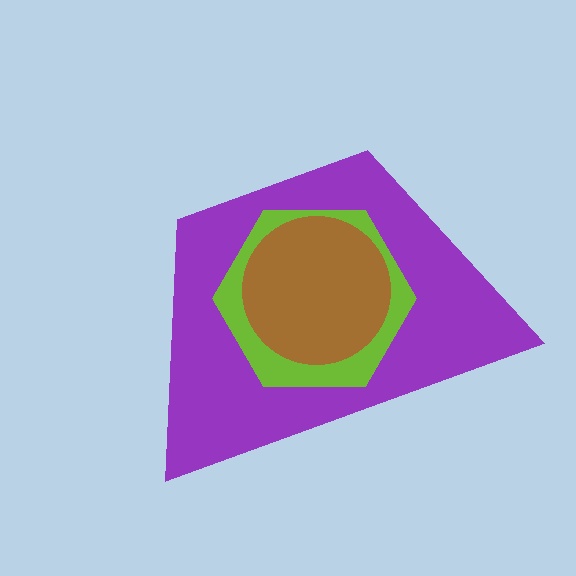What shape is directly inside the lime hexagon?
The brown circle.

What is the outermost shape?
The purple trapezoid.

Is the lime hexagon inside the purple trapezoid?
Yes.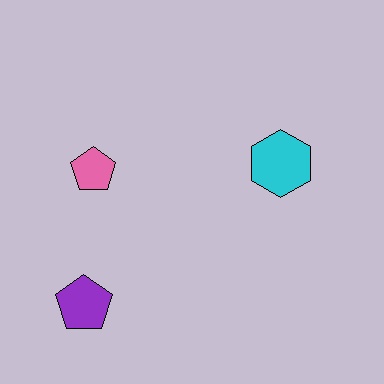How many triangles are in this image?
There are no triangles.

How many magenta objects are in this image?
There are no magenta objects.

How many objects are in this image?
There are 3 objects.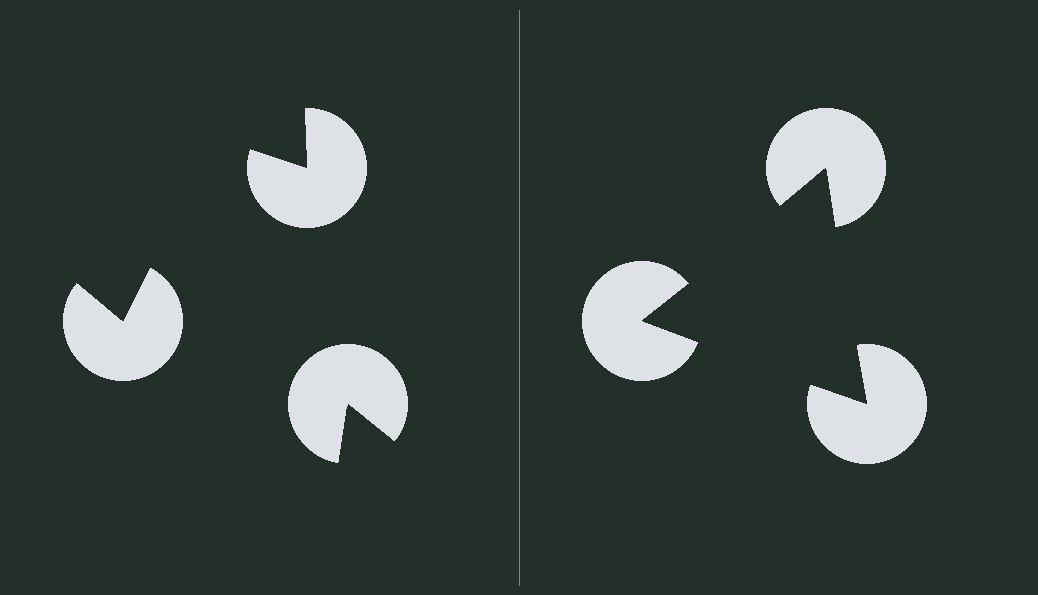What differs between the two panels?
The pac-man discs are positioned identically on both sides; only the wedge orientations differ. On the right they align to a triangle; on the left they are misaligned.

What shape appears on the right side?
An illusory triangle.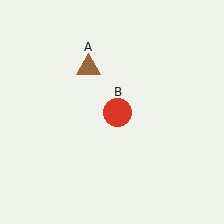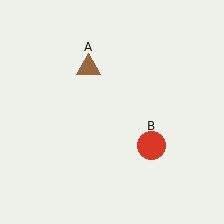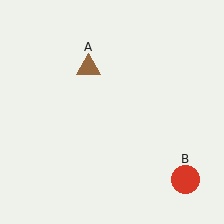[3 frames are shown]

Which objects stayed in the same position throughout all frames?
Brown triangle (object A) remained stationary.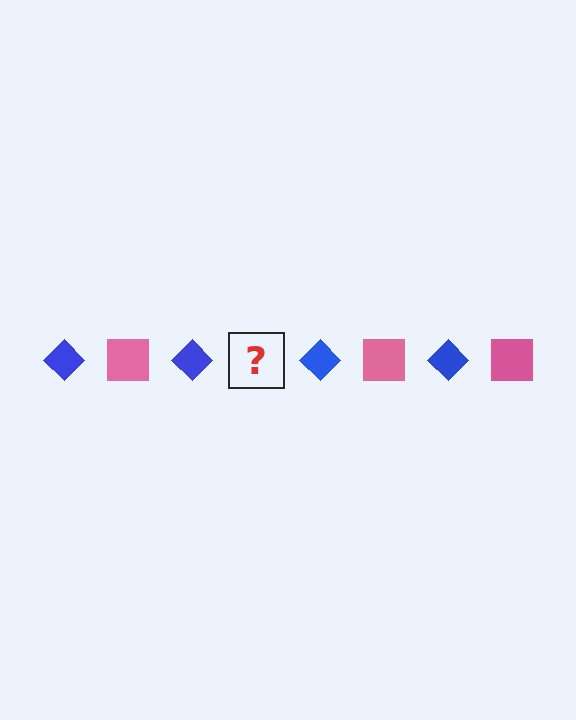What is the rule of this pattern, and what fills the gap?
The rule is that the pattern alternates between blue diamond and pink square. The gap should be filled with a pink square.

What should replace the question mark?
The question mark should be replaced with a pink square.